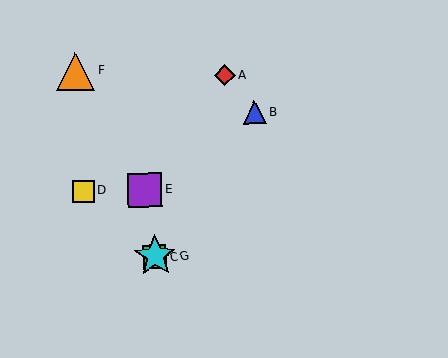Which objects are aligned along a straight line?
Objects B, C, G are aligned along a straight line.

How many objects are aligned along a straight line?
3 objects (B, C, G) are aligned along a straight line.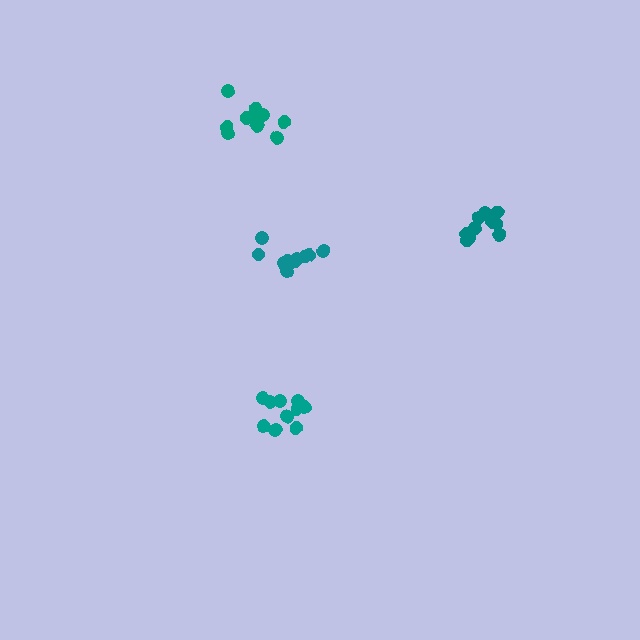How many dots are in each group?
Group 1: 10 dots, Group 2: 10 dots, Group 3: 14 dots, Group 4: 11 dots (45 total).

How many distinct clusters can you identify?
There are 4 distinct clusters.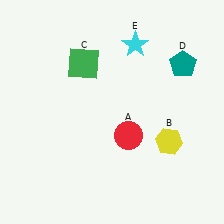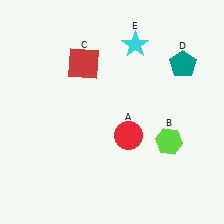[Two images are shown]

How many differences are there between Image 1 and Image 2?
There are 2 differences between the two images.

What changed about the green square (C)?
In Image 1, C is green. In Image 2, it changed to red.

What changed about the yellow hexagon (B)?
In Image 1, B is yellow. In Image 2, it changed to lime.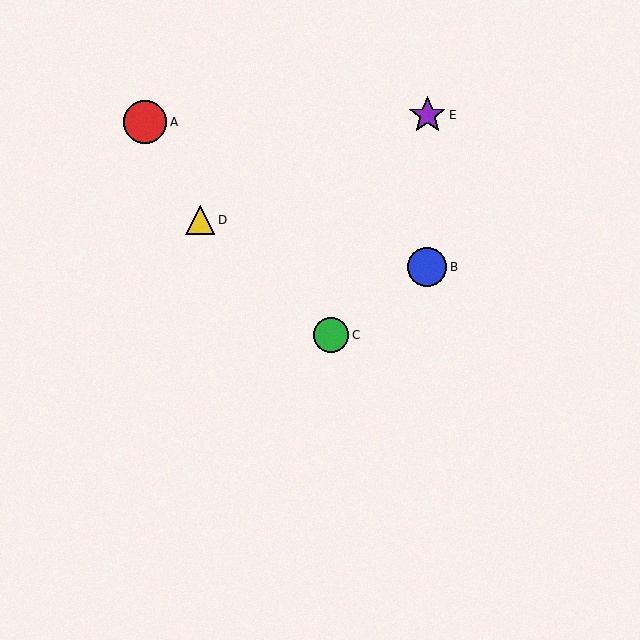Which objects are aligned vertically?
Objects B, E are aligned vertically.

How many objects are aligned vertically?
2 objects (B, E) are aligned vertically.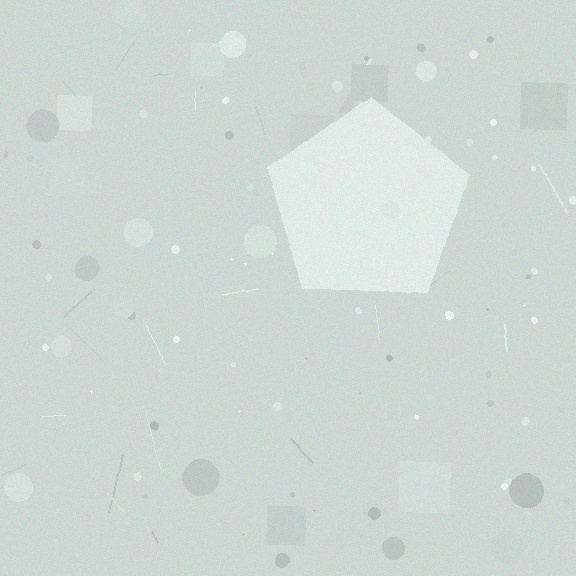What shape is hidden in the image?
A pentagon is hidden in the image.